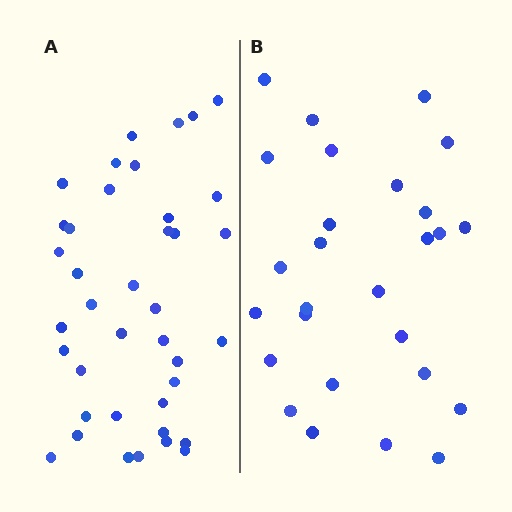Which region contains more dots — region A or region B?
Region A (the left region) has more dots.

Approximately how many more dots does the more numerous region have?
Region A has roughly 12 or so more dots than region B.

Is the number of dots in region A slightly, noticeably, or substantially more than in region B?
Region A has noticeably more, but not dramatically so. The ratio is roughly 1.4 to 1.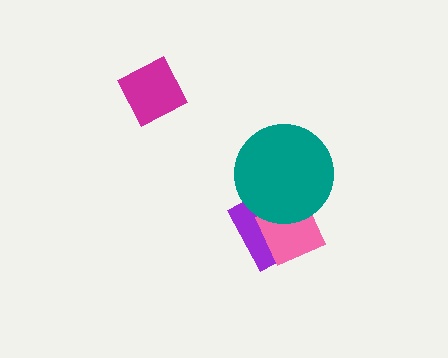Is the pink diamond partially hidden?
Yes, it is partially covered by another shape.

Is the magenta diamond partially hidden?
No, no other shape covers it.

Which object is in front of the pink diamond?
The teal circle is in front of the pink diamond.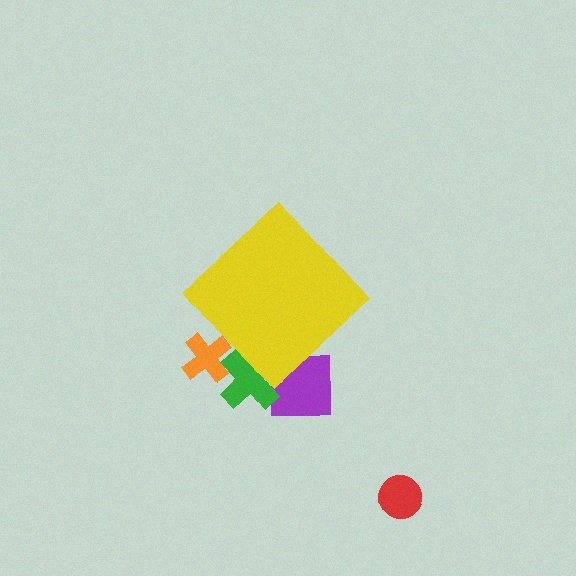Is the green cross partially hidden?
Yes, the green cross is partially hidden behind the yellow diamond.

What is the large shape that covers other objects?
A yellow diamond.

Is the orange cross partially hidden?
Yes, the orange cross is partially hidden behind the yellow diamond.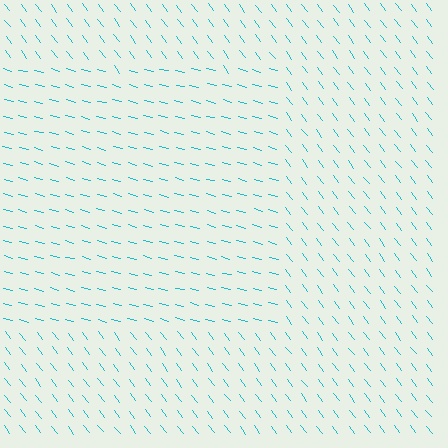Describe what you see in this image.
The image is filled with small cyan line segments. A rectangle region in the image has lines oriented differently from the surrounding lines, creating a visible texture boundary.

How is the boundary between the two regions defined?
The boundary is defined purely by a change in line orientation (approximately 39 degrees difference). All lines are the same color and thickness.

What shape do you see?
I see a rectangle.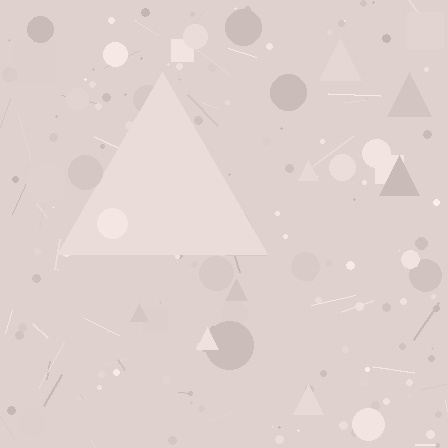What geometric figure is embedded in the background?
A triangle is embedded in the background.